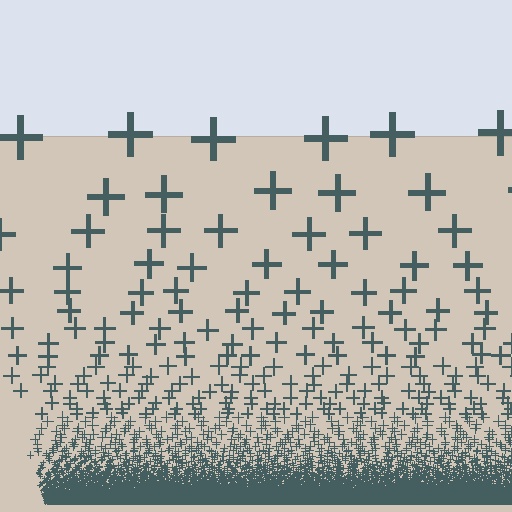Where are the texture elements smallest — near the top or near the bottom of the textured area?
Near the bottom.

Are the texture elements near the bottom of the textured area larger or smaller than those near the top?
Smaller. The gradient is inverted — elements near the bottom are smaller and denser.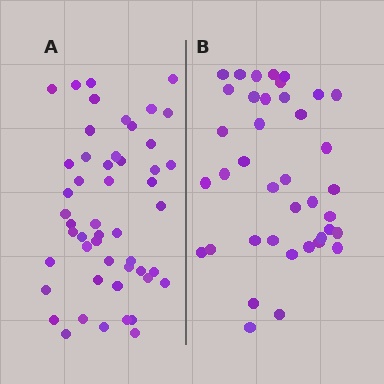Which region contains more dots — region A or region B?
Region A (the left region) has more dots.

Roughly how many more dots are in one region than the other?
Region A has roughly 12 or so more dots than region B.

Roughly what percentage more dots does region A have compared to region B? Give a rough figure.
About 30% more.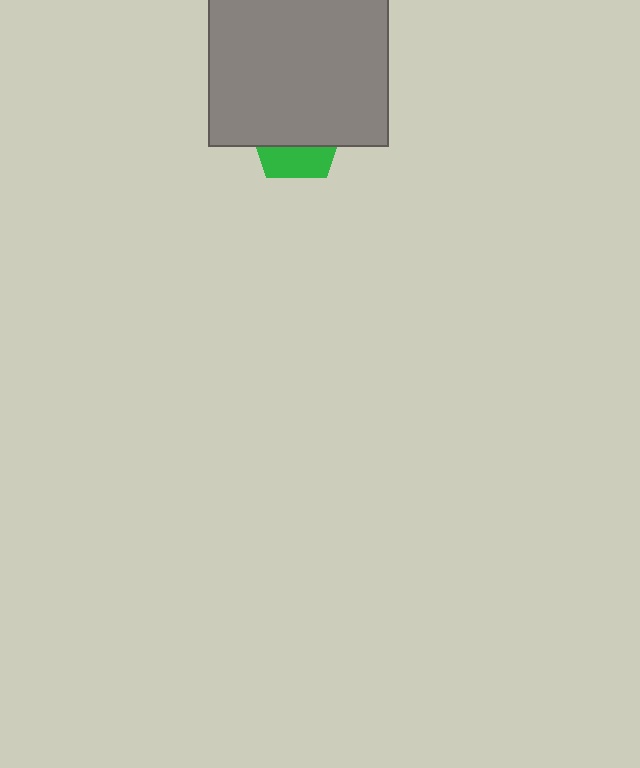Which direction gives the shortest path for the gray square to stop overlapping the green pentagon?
Moving up gives the shortest separation.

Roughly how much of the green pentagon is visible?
A small part of it is visible (roughly 34%).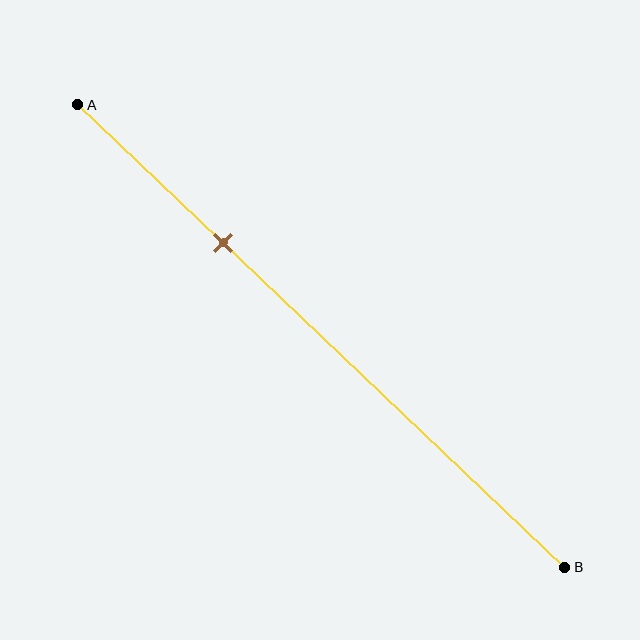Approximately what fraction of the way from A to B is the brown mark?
The brown mark is approximately 30% of the way from A to B.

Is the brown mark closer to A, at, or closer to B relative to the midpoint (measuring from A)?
The brown mark is closer to point A than the midpoint of segment AB.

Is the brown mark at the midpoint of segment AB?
No, the mark is at about 30% from A, not at the 50% midpoint.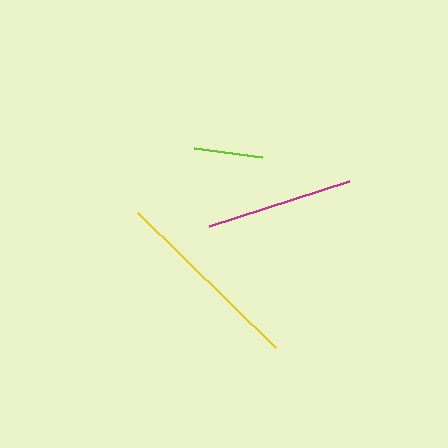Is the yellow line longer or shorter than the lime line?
The yellow line is longer than the lime line.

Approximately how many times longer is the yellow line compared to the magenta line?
The yellow line is approximately 1.3 times the length of the magenta line.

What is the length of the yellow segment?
The yellow segment is approximately 194 pixels long.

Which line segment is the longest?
The yellow line is the longest at approximately 194 pixels.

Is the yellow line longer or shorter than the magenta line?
The yellow line is longer than the magenta line.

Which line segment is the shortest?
The lime line is the shortest at approximately 68 pixels.